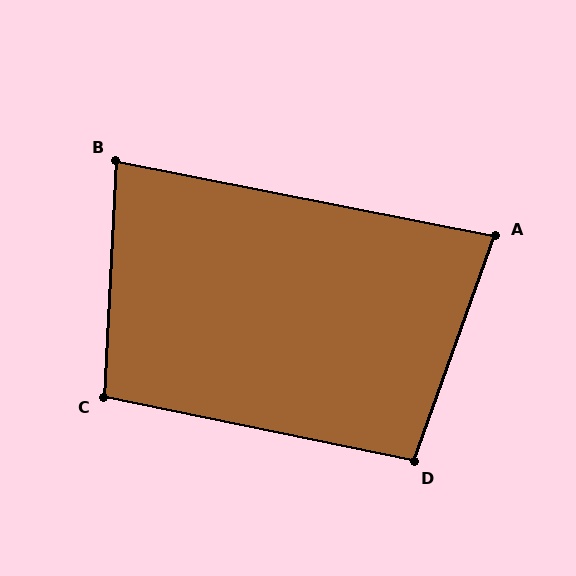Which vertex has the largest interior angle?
C, at approximately 99 degrees.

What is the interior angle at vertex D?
Approximately 98 degrees (obtuse).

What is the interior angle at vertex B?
Approximately 82 degrees (acute).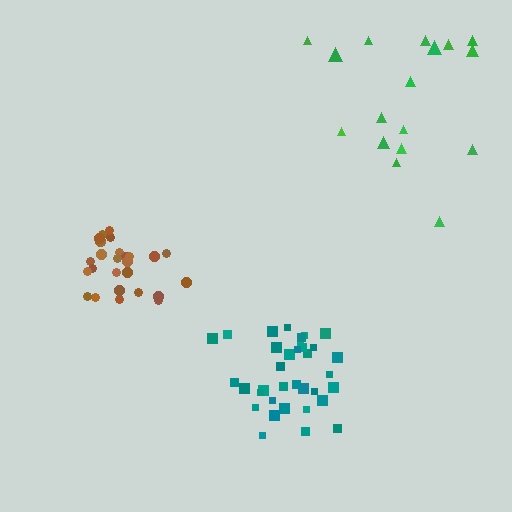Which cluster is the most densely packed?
Brown.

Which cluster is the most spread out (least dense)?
Green.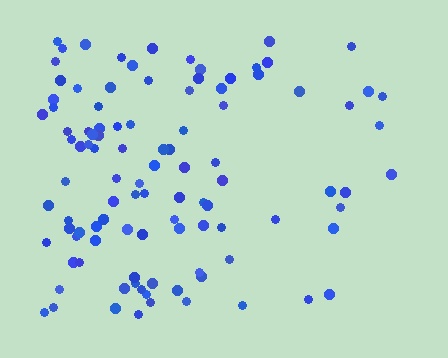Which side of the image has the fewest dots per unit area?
The right.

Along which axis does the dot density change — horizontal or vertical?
Horizontal.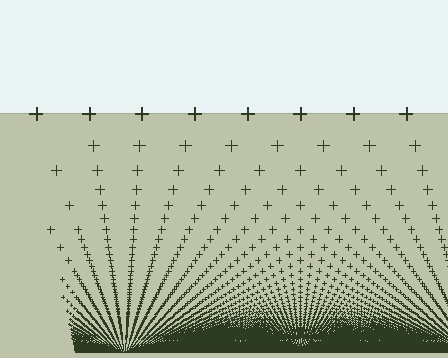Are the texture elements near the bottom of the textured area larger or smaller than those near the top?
Smaller. The gradient is inverted — elements near the bottom are smaller and denser.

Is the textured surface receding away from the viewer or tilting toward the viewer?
The surface appears to tilt toward the viewer. Texture elements get larger and sparser toward the top.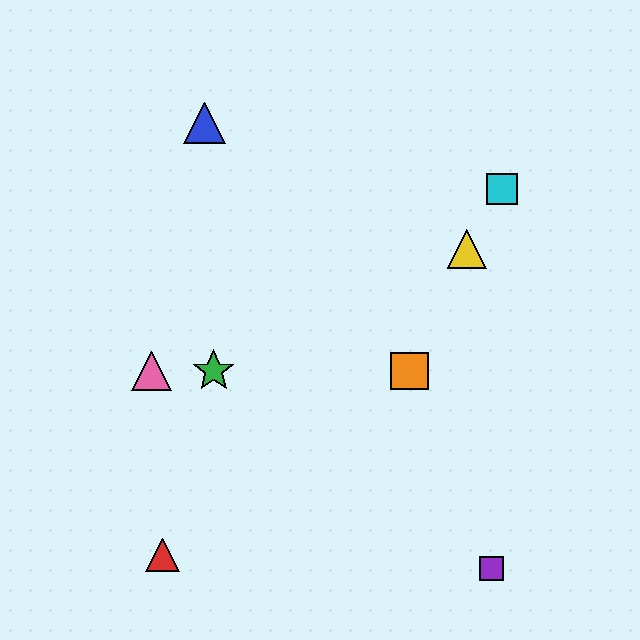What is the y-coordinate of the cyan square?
The cyan square is at y≈189.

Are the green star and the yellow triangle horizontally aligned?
No, the green star is at y≈371 and the yellow triangle is at y≈249.